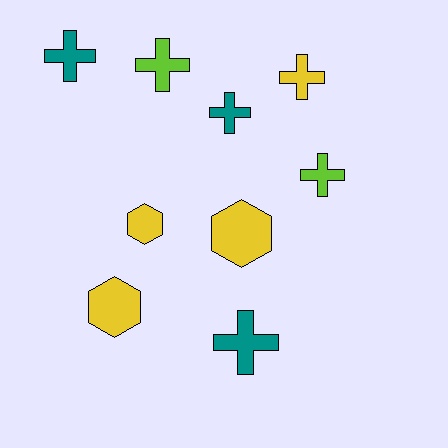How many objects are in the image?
There are 9 objects.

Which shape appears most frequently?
Cross, with 6 objects.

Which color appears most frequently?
Yellow, with 4 objects.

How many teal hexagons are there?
There are no teal hexagons.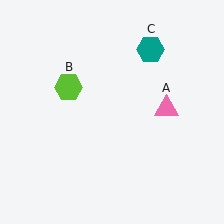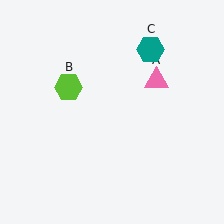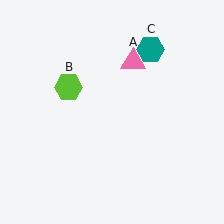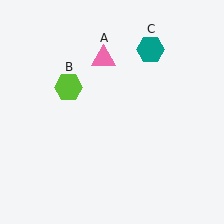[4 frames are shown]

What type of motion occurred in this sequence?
The pink triangle (object A) rotated counterclockwise around the center of the scene.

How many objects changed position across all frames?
1 object changed position: pink triangle (object A).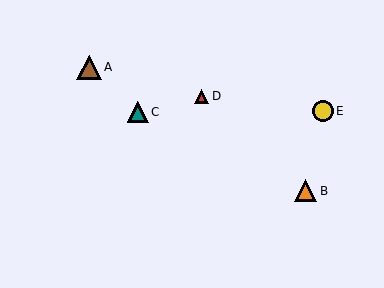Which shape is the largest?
The brown triangle (labeled A) is the largest.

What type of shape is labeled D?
Shape D is a red triangle.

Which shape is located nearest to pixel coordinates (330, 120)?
The yellow circle (labeled E) at (323, 111) is nearest to that location.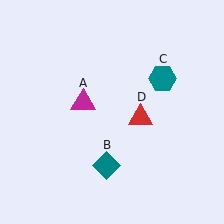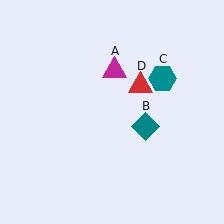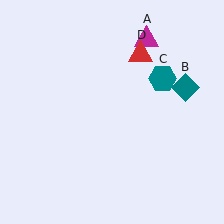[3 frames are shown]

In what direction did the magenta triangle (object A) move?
The magenta triangle (object A) moved up and to the right.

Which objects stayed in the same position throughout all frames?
Teal hexagon (object C) remained stationary.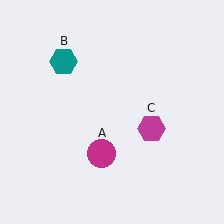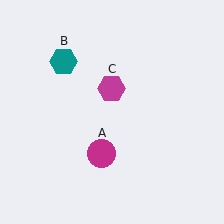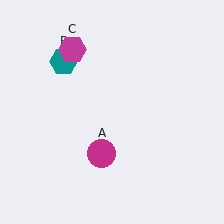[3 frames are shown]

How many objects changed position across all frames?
1 object changed position: magenta hexagon (object C).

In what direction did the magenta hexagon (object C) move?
The magenta hexagon (object C) moved up and to the left.